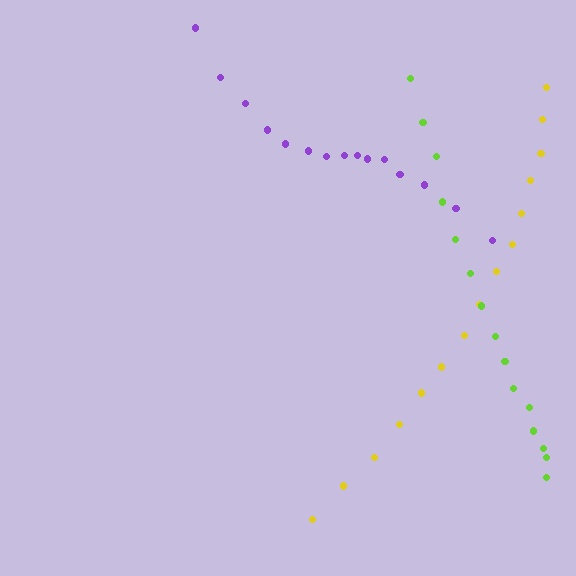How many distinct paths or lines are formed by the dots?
There are 3 distinct paths.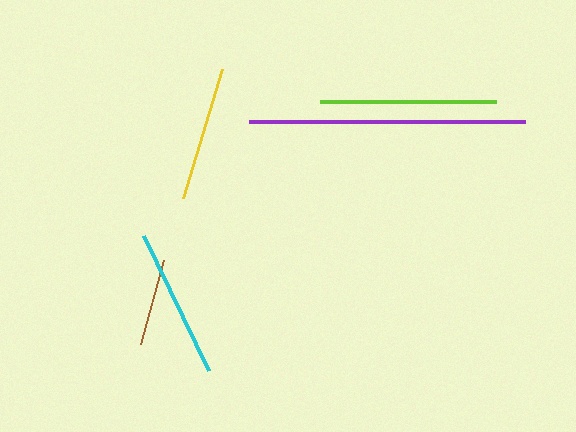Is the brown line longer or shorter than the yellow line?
The yellow line is longer than the brown line.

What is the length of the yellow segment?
The yellow segment is approximately 134 pixels long.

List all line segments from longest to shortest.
From longest to shortest: purple, lime, cyan, yellow, brown.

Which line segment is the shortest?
The brown line is the shortest at approximately 87 pixels.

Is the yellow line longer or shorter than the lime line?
The lime line is longer than the yellow line.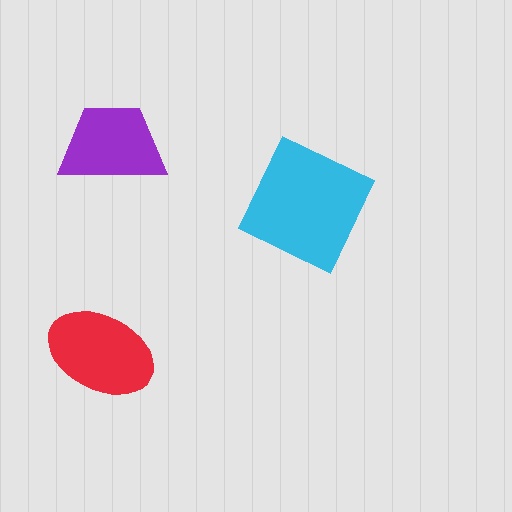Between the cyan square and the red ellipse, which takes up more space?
The cyan square.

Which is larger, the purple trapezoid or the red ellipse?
The red ellipse.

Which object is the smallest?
The purple trapezoid.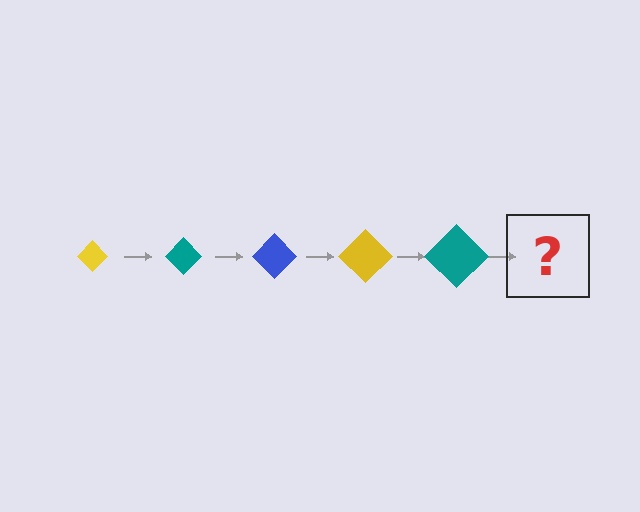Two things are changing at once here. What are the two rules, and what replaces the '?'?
The two rules are that the diamond grows larger each step and the color cycles through yellow, teal, and blue. The '?' should be a blue diamond, larger than the previous one.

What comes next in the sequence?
The next element should be a blue diamond, larger than the previous one.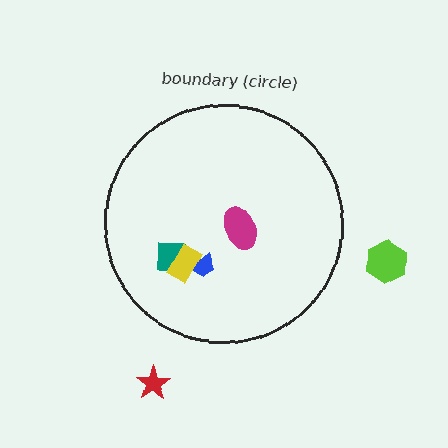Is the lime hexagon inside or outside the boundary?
Outside.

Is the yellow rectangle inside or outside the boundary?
Inside.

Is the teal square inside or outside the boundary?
Inside.